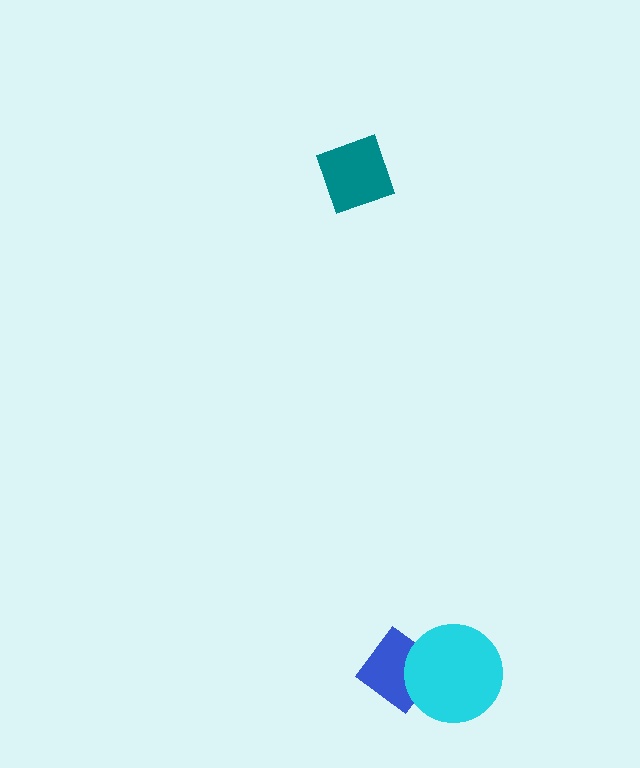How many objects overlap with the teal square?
0 objects overlap with the teal square.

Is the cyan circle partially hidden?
No, no other shape covers it.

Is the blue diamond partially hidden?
Yes, it is partially covered by another shape.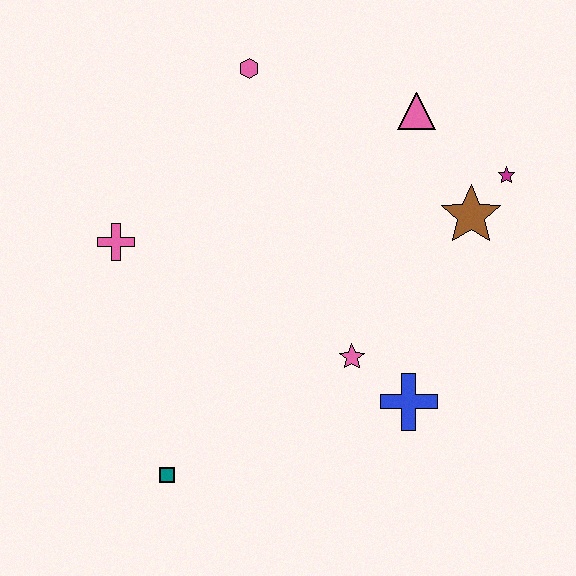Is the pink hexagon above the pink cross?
Yes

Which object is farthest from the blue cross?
The pink hexagon is farthest from the blue cross.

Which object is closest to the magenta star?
The brown star is closest to the magenta star.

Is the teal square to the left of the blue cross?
Yes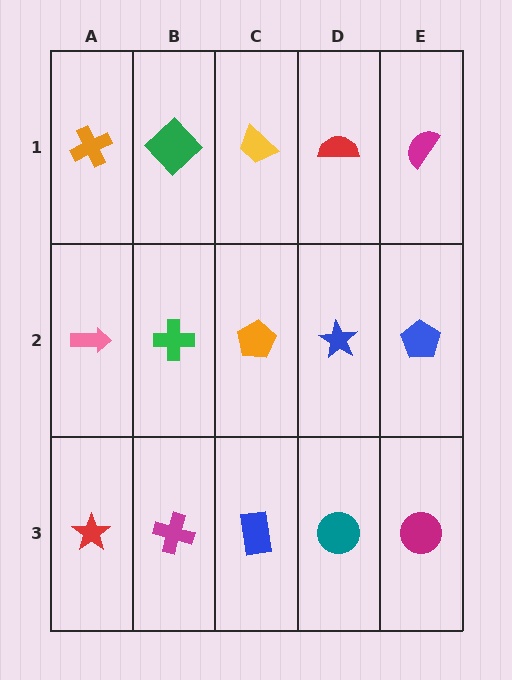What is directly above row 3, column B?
A green cross.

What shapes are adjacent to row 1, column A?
A pink arrow (row 2, column A), a green diamond (row 1, column B).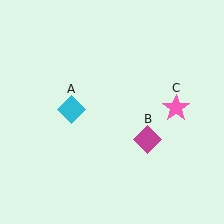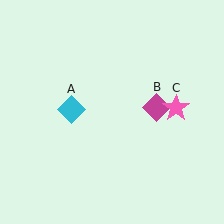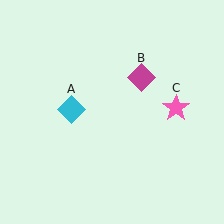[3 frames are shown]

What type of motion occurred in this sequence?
The magenta diamond (object B) rotated counterclockwise around the center of the scene.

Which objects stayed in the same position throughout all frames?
Cyan diamond (object A) and pink star (object C) remained stationary.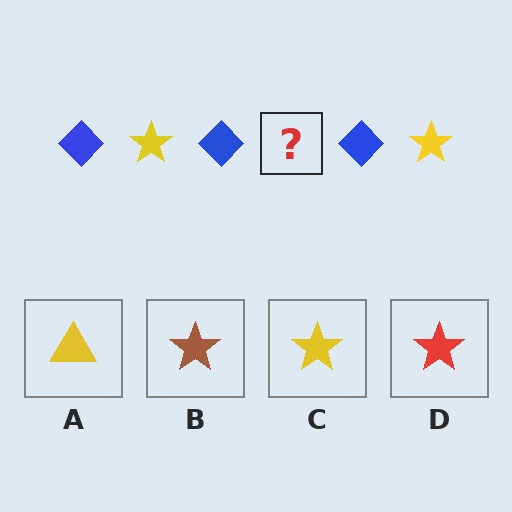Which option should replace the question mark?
Option C.